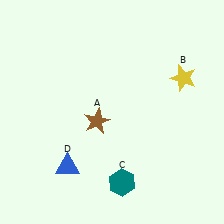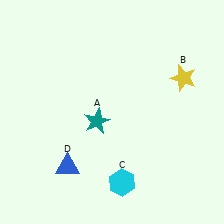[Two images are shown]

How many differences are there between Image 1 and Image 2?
There are 2 differences between the two images.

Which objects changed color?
A changed from brown to teal. C changed from teal to cyan.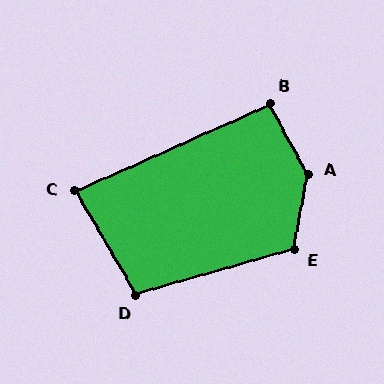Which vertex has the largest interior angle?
A, at approximately 141 degrees.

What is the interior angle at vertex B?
Approximately 95 degrees (approximately right).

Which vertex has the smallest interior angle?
C, at approximately 84 degrees.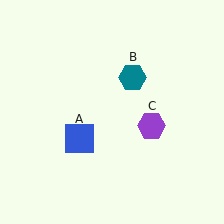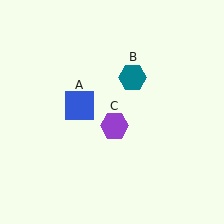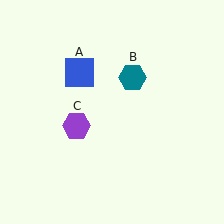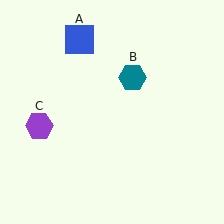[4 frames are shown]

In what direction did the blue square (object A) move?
The blue square (object A) moved up.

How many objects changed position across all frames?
2 objects changed position: blue square (object A), purple hexagon (object C).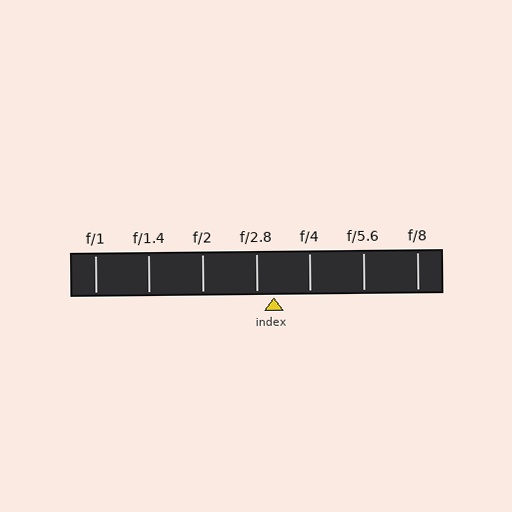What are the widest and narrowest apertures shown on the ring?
The widest aperture shown is f/1 and the narrowest is f/8.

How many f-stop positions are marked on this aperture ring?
There are 7 f-stop positions marked.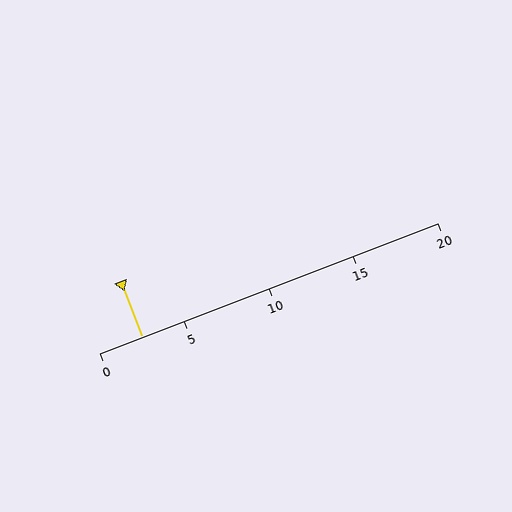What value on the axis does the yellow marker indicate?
The marker indicates approximately 2.5.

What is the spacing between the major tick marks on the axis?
The major ticks are spaced 5 apart.